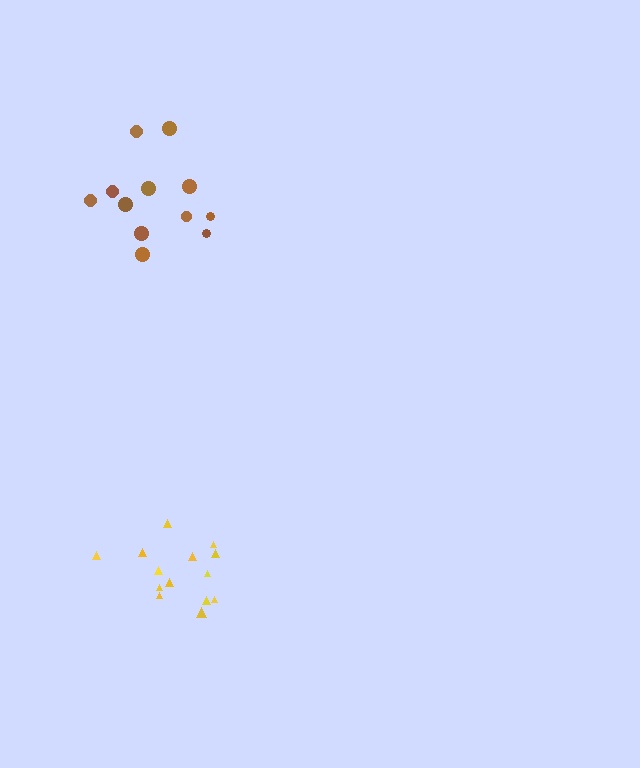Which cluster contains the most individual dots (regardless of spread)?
Yellow (14).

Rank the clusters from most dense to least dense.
yellow, brown.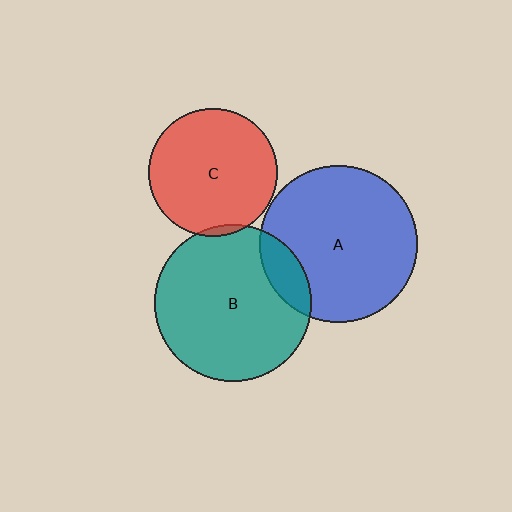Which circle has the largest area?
Circle A (blue).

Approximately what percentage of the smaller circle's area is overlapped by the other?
Approximately 15%.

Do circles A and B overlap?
Yes.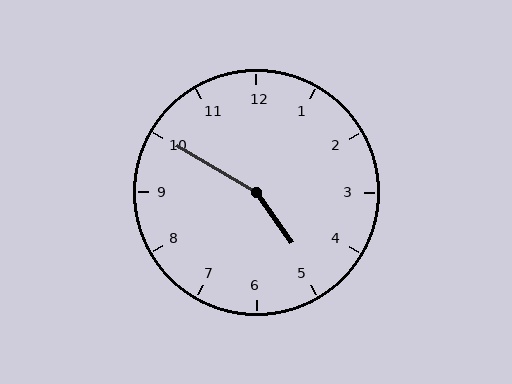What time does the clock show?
4:50.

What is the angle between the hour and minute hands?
Approximately 155 degrees.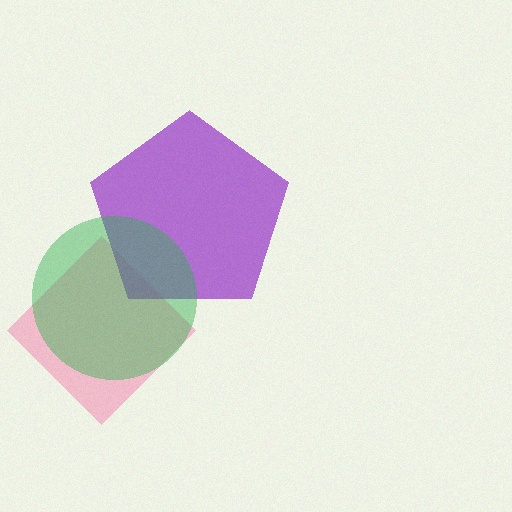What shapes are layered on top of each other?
The layered shapes are: a pink diamond, a purple pentagon, a green circle.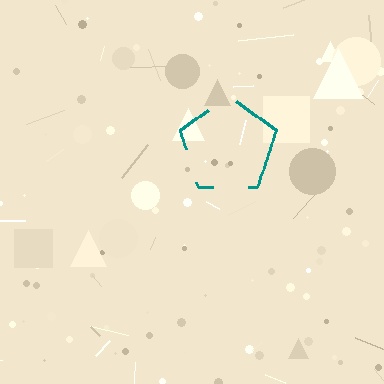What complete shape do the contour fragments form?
The contour fragments form a pentagon.